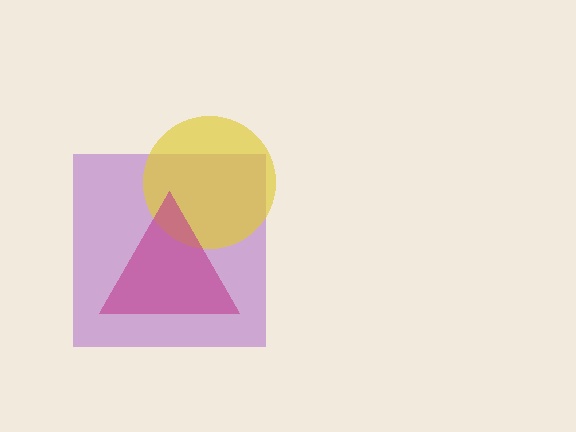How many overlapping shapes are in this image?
There are 3 overlapping shapes in the image.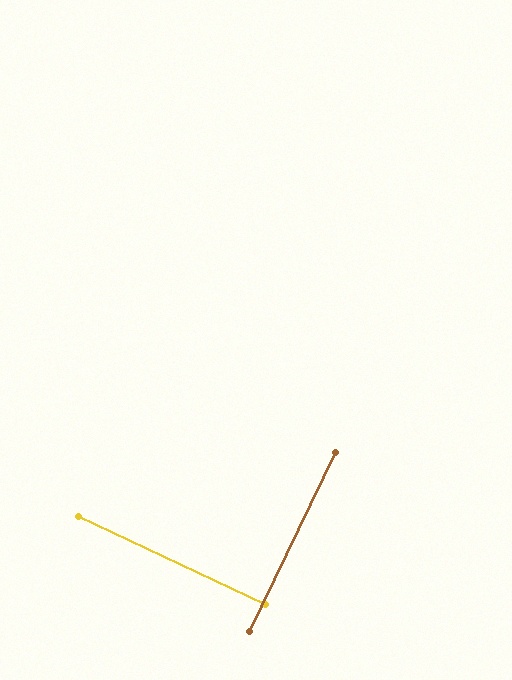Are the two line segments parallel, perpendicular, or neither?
Perpendicular — they meet at approximately 90°.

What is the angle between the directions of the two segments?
Approximately 90 degrees.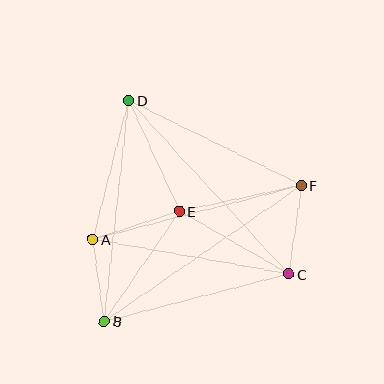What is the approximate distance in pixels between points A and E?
The distance between A and E is approximately 91 pixels.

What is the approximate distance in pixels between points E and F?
The distance between E and F is approximately 125 pixels.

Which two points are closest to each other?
Points A and B are closest to each other.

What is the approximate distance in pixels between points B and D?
The distance between B and D is approximately 222 pixels.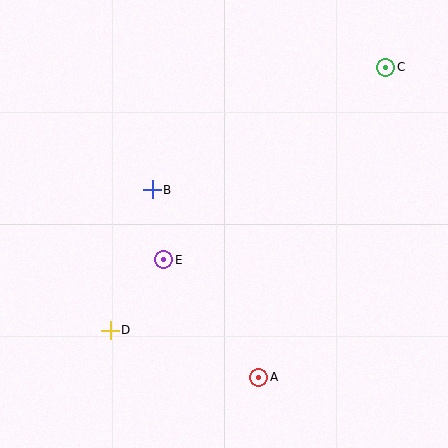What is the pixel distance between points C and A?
The distance between C and A is 335 pixels.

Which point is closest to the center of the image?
Point E at (164, 260) is closest to the center.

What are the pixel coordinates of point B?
Point B is at (152, 190).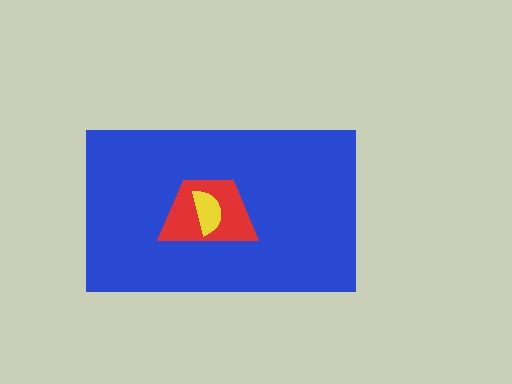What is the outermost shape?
The blue rectangle.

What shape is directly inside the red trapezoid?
The yellow semicircle.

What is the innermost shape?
The yellow semicircle.